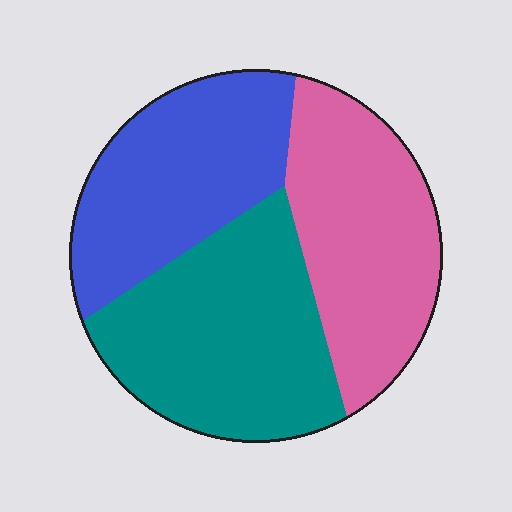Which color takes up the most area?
Teal, at roughly 35%.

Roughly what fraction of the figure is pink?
Pink takes up about one third (1/3) of the figure.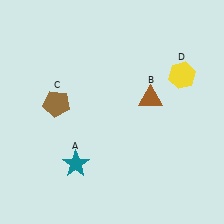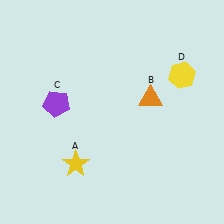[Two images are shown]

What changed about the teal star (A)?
In Image 1, A is teal. In Image 2, it changed to yellow.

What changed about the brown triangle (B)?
In Image 1, B is brown. In Image 2, it changed to orange.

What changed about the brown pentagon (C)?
In Image 1, C is brown. In Image 2, it changed to purple.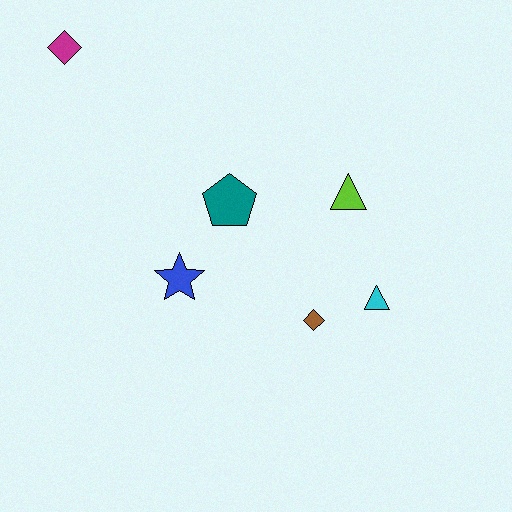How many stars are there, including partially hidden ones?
There is 1 star.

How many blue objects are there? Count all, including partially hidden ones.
There is 1 blue object.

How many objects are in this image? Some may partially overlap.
There are 6 objects.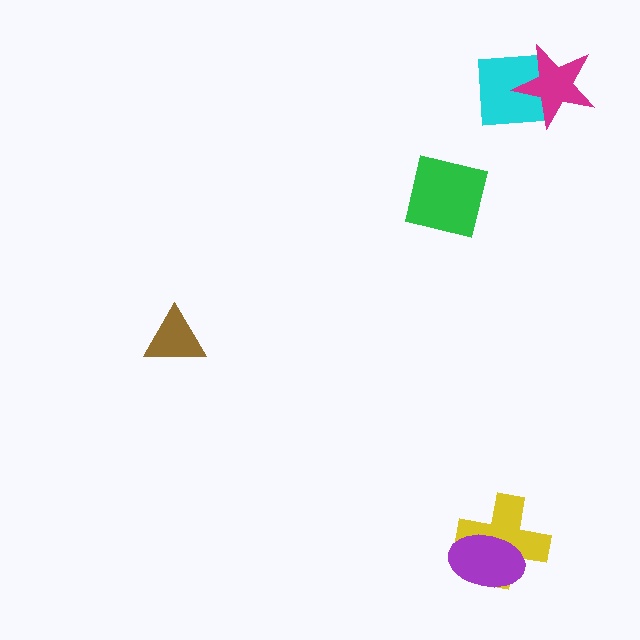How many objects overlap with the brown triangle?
0 objects overlap with the brown triangle.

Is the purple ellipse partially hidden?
No, no other shape covers it.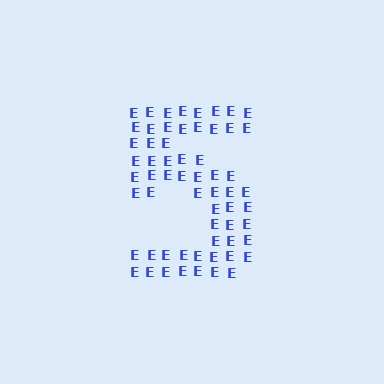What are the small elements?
The small elements are letter E's.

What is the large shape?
The large shape is the digit 5.